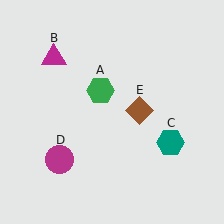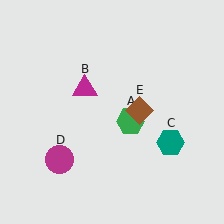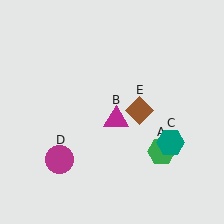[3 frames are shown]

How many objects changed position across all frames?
2 objects changed position: green hexagon (object A), magenta triangle (object B).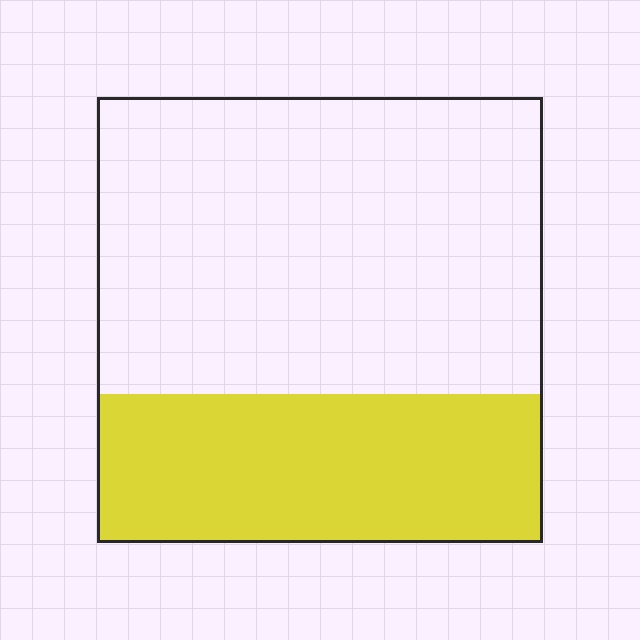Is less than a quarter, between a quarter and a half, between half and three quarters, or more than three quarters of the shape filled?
Between a quarter and a half.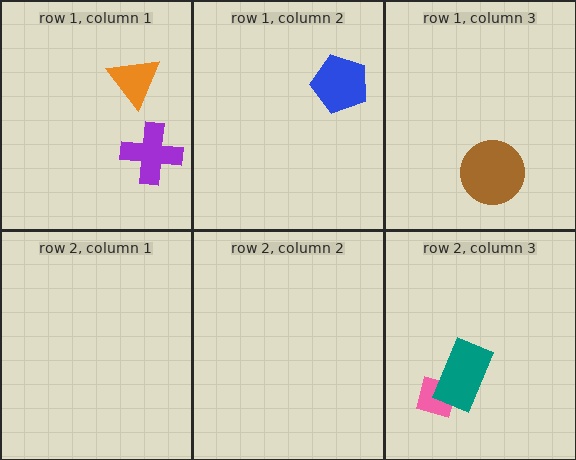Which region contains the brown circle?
The row 1, column 3 region.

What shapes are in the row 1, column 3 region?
The brown circle.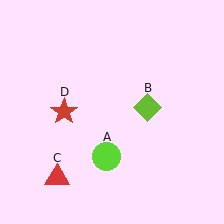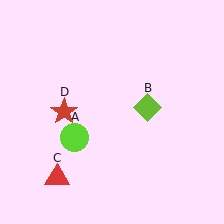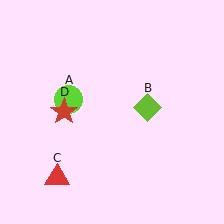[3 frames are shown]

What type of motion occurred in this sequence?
The lime circle (object A) rotated clockwise around the center of the scene.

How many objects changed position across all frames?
1 object changed position: lime circle (object A).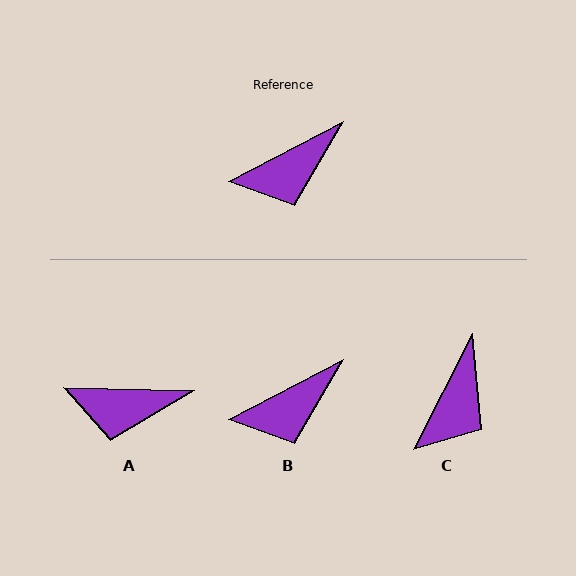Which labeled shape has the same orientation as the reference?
B.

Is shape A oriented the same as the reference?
No, it is off by about 29 degrees.